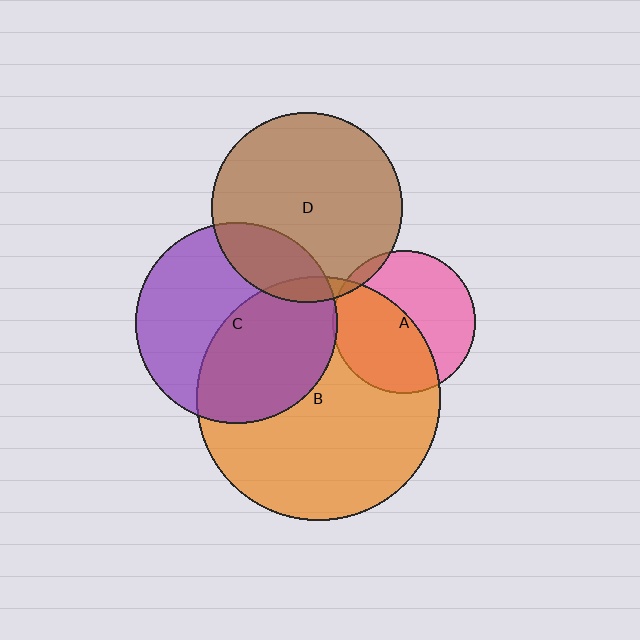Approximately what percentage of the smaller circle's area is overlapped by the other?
Approximately 50%.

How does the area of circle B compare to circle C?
Approximately 1.5 times.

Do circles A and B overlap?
Yes.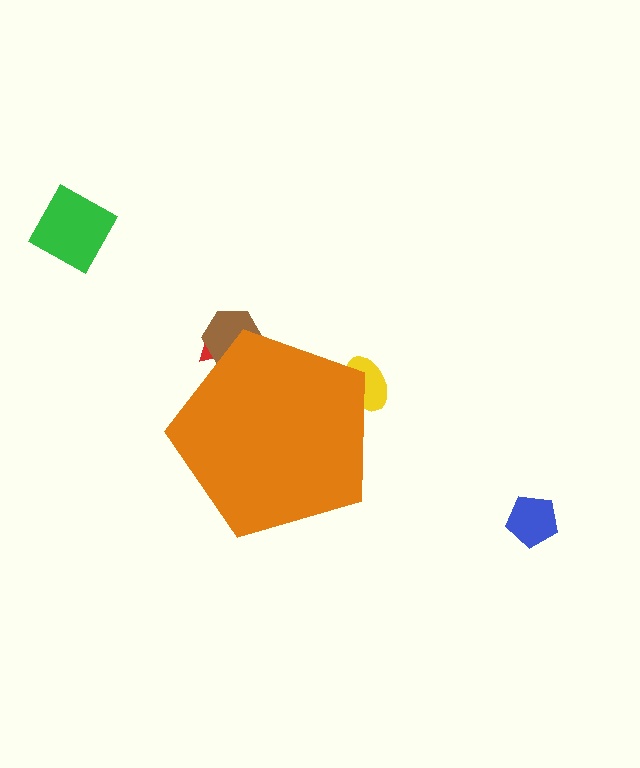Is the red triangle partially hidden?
Yes, the red triangle is partially hidden behind the orange pentagon.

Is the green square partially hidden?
No, the green square is fully visible.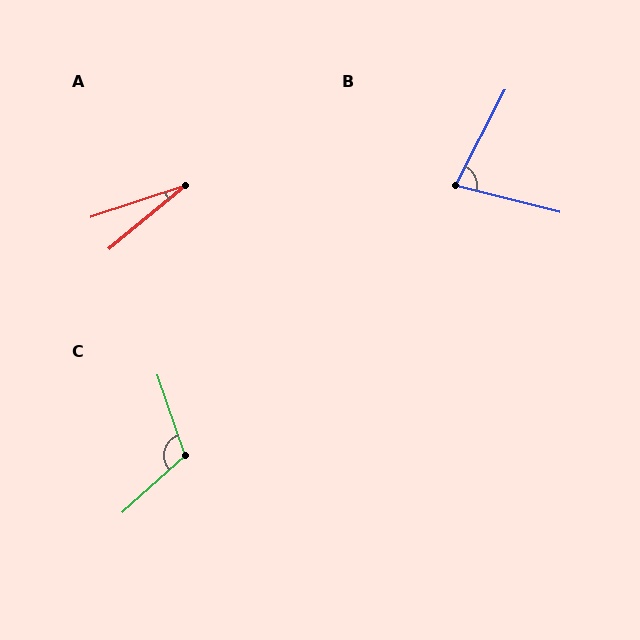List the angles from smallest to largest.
A (21°), B (77°), C (113°).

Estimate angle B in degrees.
Approximately 77 degrees.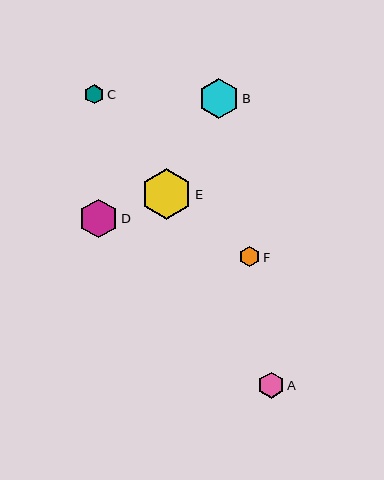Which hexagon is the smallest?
Hexagon C is the smallest with a size of approximately 20 pixels.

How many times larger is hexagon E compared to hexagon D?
Hexagon E is approximately 1.3 times the size of hexagon D.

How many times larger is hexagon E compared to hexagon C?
Hexagon E is approximately 2.6 times the size of hexagon C.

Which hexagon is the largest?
Hexagon E is the largest with a size of approximately 51 pixels.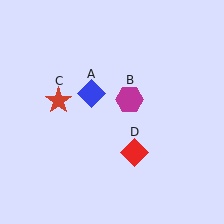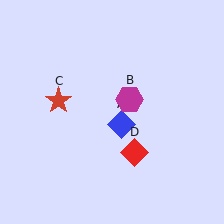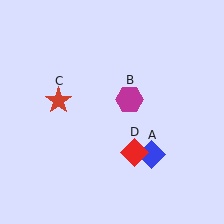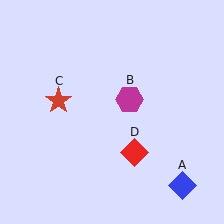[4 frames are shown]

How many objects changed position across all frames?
1 object changed position: blue diamond (object A).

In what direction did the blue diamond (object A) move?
The blue diamond (object A) moved down and to the right.